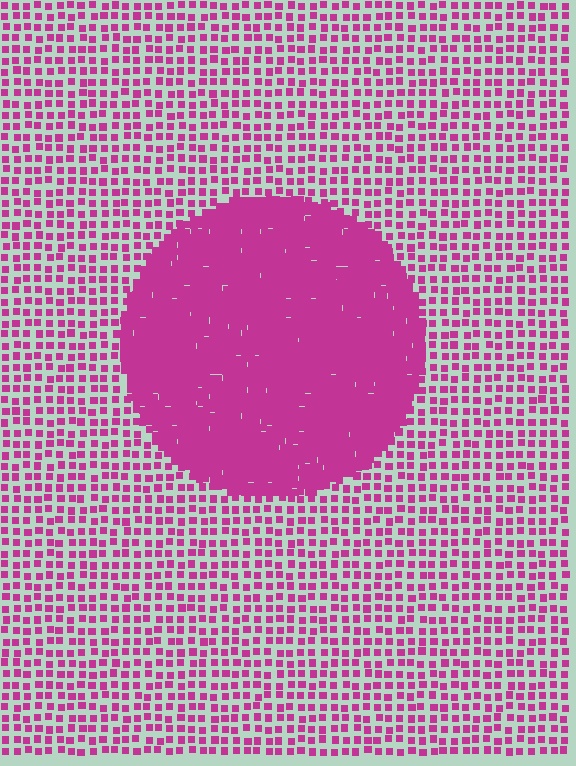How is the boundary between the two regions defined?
The boundary is defined by a change in element density (approximately 3.0x ratio). All elements are the same color, size, and shape.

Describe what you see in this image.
The image contains small magenta elements arranged at two different densities. A circle-shaped region is visible where the elements are more densely packed than the surrounding area.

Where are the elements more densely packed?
The elements are more densely packed inside the circle boundary.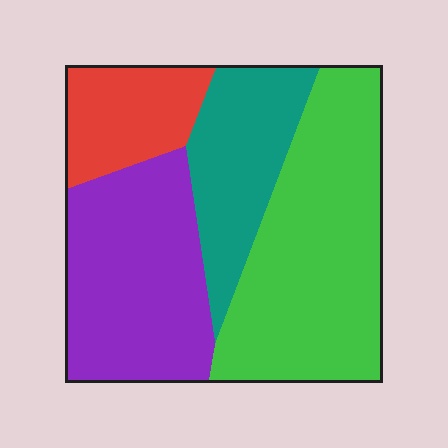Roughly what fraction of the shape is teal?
Teal covers roughly 20% of the shape.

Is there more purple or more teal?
Purple.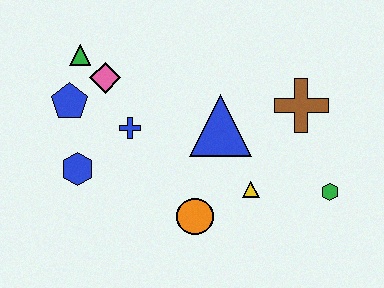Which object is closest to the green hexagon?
The yellow triangle is closest to the green hexagon.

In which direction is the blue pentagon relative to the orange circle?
The blue pentagon is to the left of the orange circle.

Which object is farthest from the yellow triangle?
The green triangle is farthest from the yellow triangle.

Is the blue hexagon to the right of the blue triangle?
No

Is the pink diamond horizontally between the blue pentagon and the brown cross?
Yes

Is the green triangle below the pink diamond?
No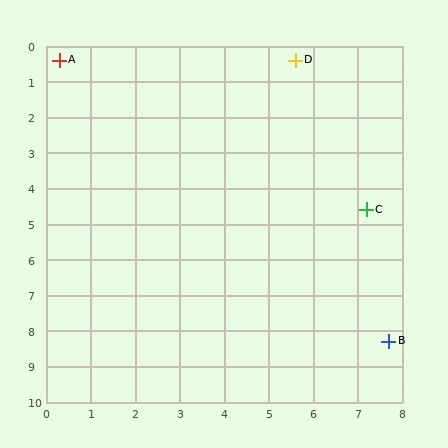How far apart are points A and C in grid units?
Points A and C are about 8.1 grid units apart.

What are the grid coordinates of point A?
Point A is at approximately (0.3, 0.4).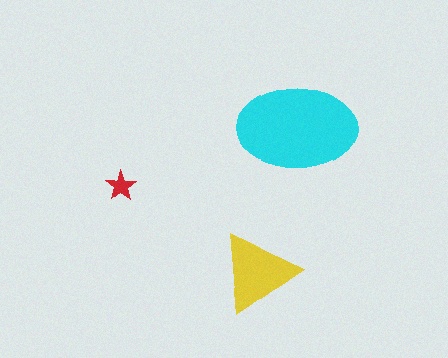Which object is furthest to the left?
The red star is leftmost.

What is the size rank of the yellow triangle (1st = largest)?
2nd.